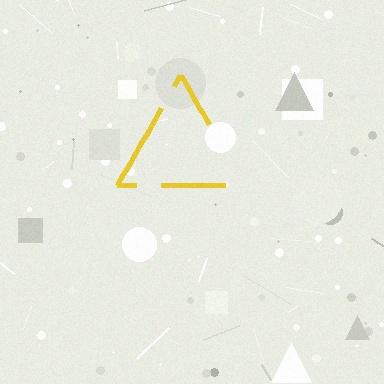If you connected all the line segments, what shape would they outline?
They would outline a triangle.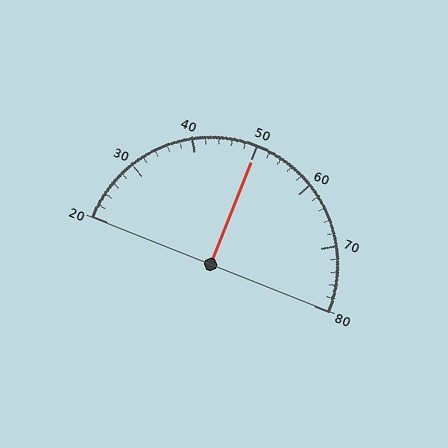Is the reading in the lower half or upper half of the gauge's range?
The reading is in the upper half of the range (20 to 80).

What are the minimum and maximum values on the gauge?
The gauge ranges from 20 to 80.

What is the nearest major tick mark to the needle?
The nearest major tick mark is 50.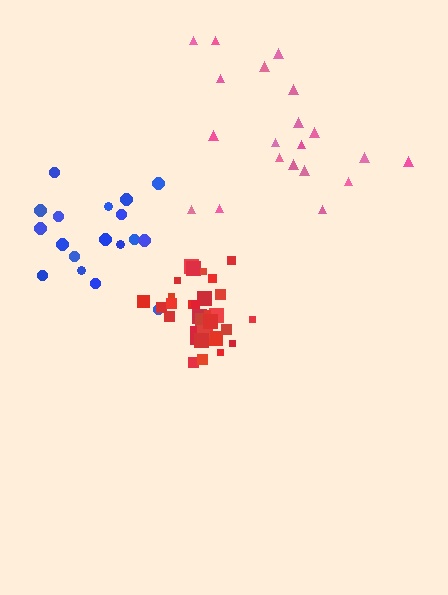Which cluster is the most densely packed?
Red.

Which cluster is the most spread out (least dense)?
Pink.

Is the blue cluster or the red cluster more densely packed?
Red.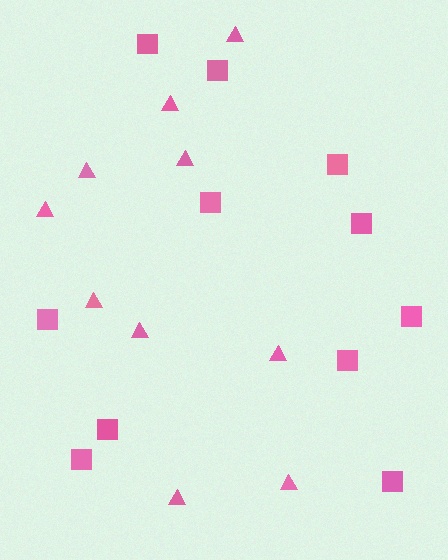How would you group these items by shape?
There are 2 groups: one group of triangles (10) and one group of squares (11).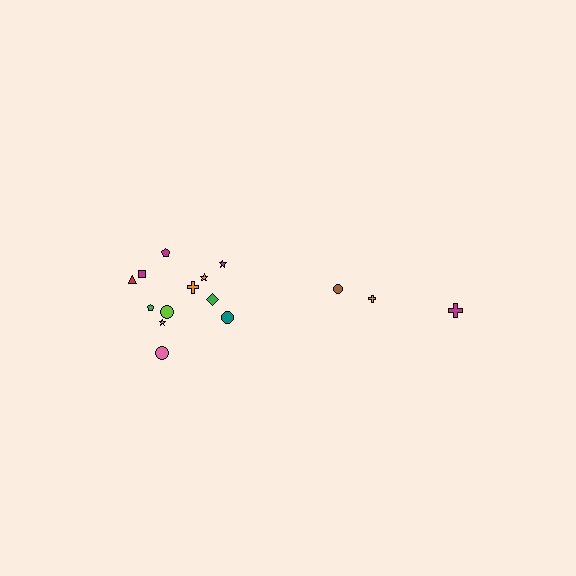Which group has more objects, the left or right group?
The left group.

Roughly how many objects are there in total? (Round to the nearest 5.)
Roughly 15 objects in total.